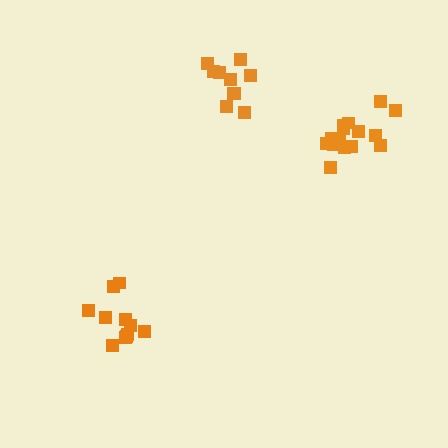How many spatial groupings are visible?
There are 3 spatial groupings.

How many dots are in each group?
Group 1: 15 dots, Group 2: 11 dots, Group 3: 11 dots (37 total).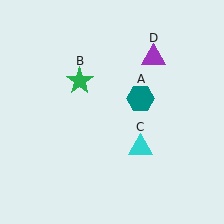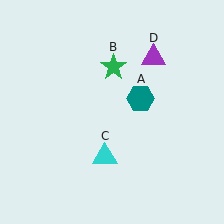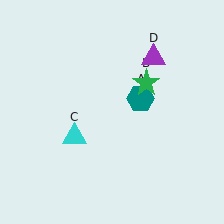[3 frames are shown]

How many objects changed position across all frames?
2 objects changed position: green star (object B), cyan triangle (object C).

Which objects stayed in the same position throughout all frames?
Teal hexagon (object A) and purple triangle (object D) remained stationary.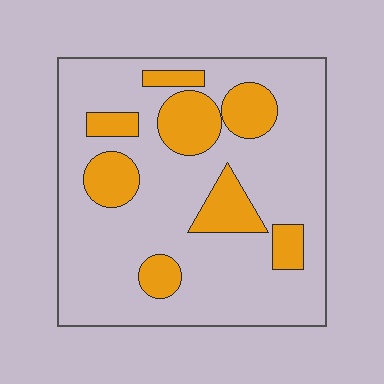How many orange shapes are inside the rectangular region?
8.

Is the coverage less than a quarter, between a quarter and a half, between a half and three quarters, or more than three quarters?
Less than a quarter.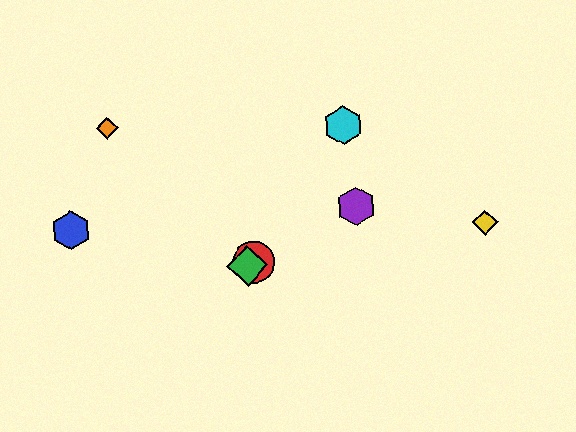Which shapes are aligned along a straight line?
The red circle, the green diamond, the purple hexagon are aligned along a straight line.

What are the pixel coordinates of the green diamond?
The green diamond is at (248, 266).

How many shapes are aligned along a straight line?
3 shapes (the red circle, the green diamond, the purple hexagon) are aligned along a straight line.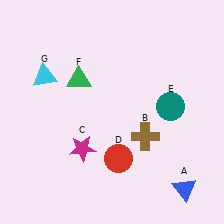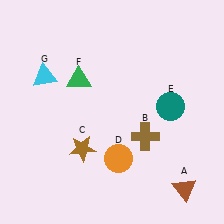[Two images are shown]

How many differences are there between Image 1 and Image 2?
There are 3 differences between the two images.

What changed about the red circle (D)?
In Image 1, D is red. In Image 2, it changed to orange.